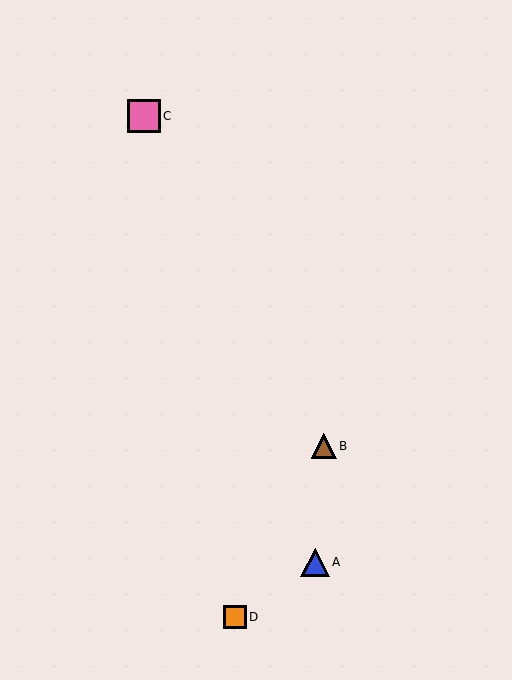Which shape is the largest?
The pink square (labeled C) is the largest.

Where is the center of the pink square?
The center of the pink square is at (144, 116).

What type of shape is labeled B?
Shape B is a brown triangle.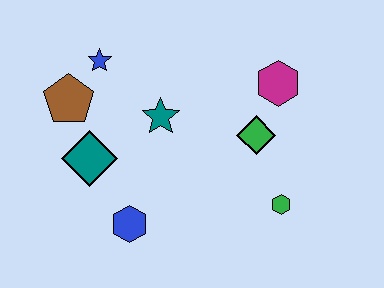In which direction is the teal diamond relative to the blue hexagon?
The teal diamond is above the blue hexagon.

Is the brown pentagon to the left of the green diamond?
Yes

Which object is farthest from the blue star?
The green hexagon is farthest from the blue star.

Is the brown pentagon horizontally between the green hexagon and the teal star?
No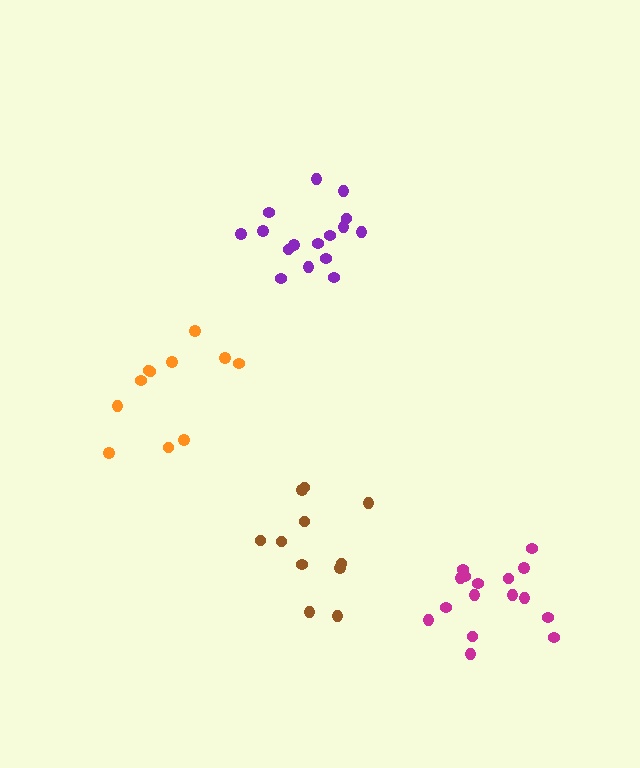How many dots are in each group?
Group 1: 11 dots, Group 2: 11 dots, Group 3: 16 dots, Group 4: 16 dots (54 total).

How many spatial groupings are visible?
There are 4 spatial groupings.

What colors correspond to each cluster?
The clusters are colored: brown, orange, purple, magenta.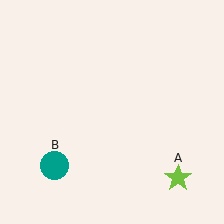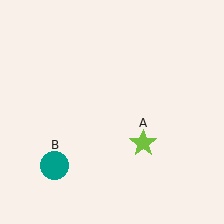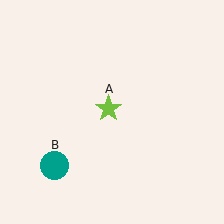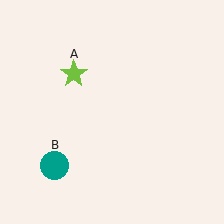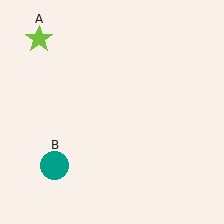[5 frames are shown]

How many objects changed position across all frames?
1 object changed position: lime star (object A).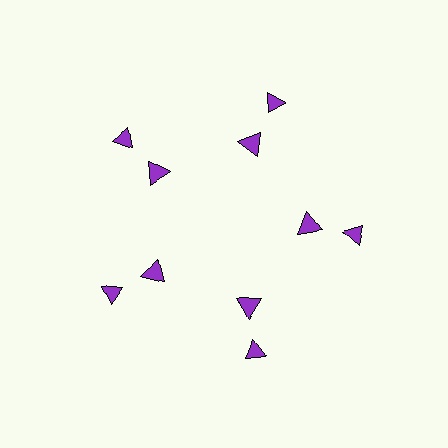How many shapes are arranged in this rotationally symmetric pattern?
There are 10 shapes, arranged in 5 groups of 2.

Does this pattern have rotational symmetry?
Yes, this pattern has 5-fold rotational symmetry. It looks the same after rotating 72 degrees around the center.